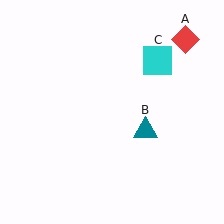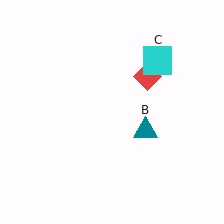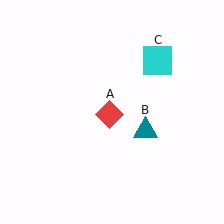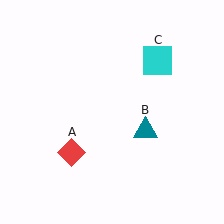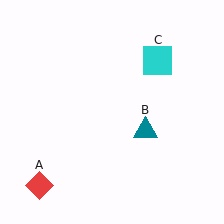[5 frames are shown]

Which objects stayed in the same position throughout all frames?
Teal triangle (object B) and cyan square (object C) remained stationary.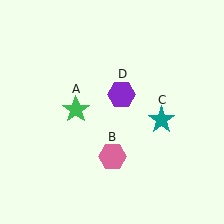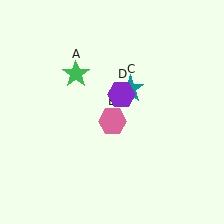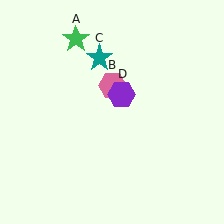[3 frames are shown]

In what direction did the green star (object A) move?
The green star (object A) moved up.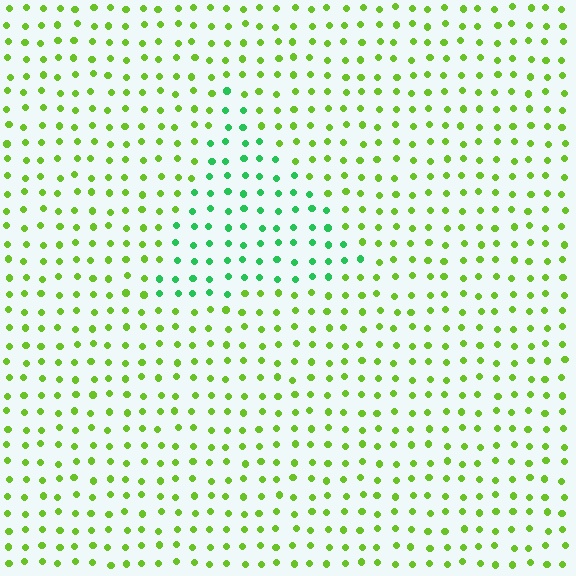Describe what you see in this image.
The image is filled with small lime elements in a uniform arrangement. A triangle-shaped region is visible where the elements are tinted to a slightly different hue, forming a subtle color boundary.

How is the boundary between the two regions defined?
The boundary is defined purely by a slight shift in hue (about 44 degrees). Spacing, size, and orientation are identical on both sides.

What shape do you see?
I see a triangle.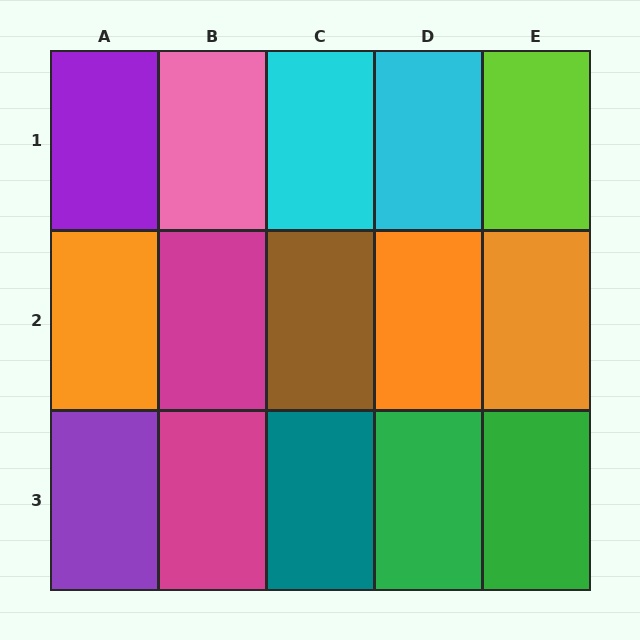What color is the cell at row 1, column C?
Cyan.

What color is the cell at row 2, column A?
Orange.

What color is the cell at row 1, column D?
Cyan.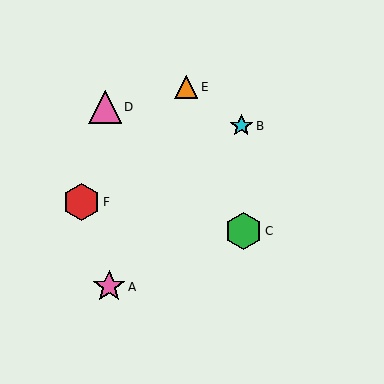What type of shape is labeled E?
Shape E is an orange triangle.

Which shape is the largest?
The green hexagon (labeled C) is the largest.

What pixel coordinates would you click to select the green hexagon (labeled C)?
Click at (243, 231) to select the green hexagon C.